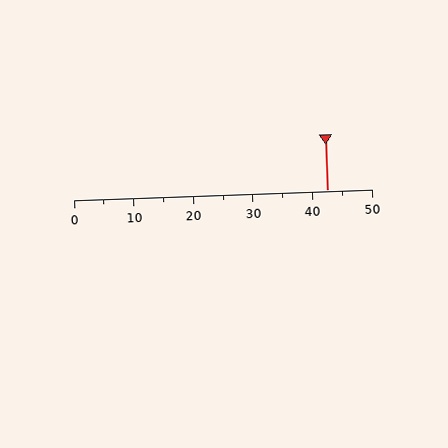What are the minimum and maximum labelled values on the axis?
The axis runs from 0 to 50.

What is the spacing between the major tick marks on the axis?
The major ticks are spaced 10 apart.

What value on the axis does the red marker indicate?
The marker indicates approximately 42.5.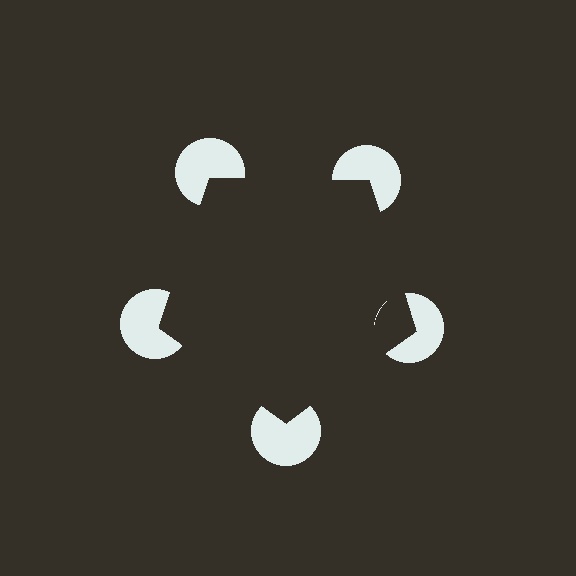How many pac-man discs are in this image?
There are 5 — one at each vertex of the illusory pentagon.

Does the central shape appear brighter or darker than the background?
It typically appears slightly darker than the background, even though no actual brightness change is drawn.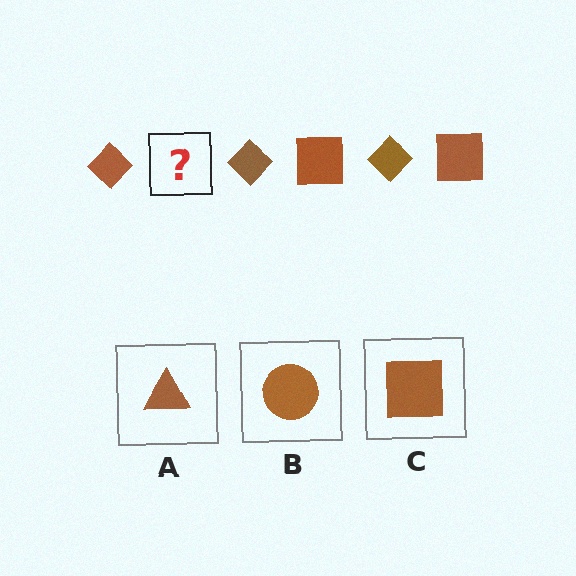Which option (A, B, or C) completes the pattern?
C.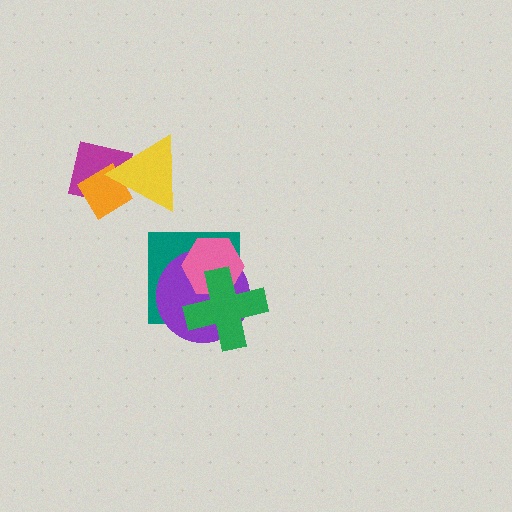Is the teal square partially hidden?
Yes, it is partially covered by another shape.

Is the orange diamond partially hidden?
Yes, it is partially covered by another shape.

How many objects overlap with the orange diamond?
2 objects overlap with the orange diamond.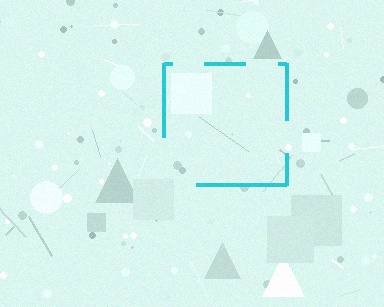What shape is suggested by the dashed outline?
The dashed outline suggests a square.